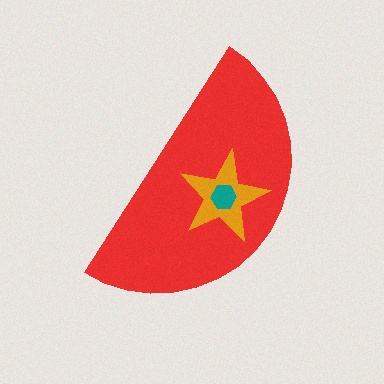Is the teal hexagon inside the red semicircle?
Yes.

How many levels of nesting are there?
3.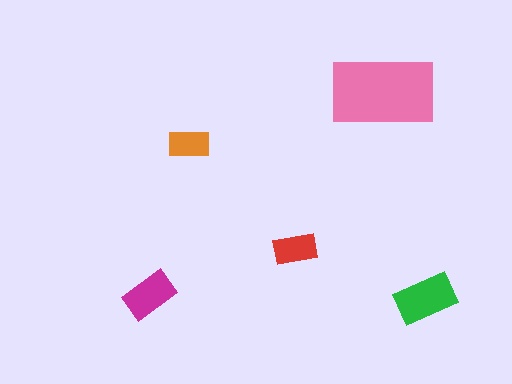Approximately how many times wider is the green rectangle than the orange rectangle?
About 1.5 times wider.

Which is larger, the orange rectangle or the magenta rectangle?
The magenta one.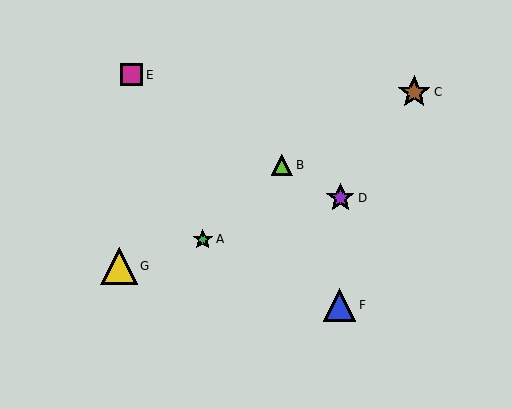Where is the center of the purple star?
The center of the purple star is at (340, 198).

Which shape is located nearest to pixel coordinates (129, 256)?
The yellow triangle (labeled G) at (119, 266) is nearest to that location.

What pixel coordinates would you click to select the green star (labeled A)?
Click at (203, 239) to select the green star A.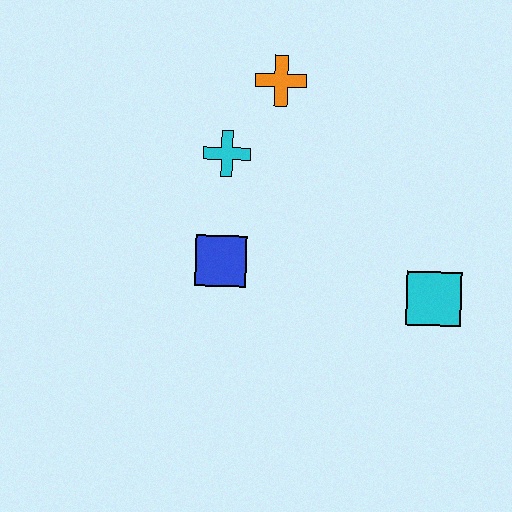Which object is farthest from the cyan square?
The orange cross is farthest from the cyan square.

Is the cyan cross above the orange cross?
No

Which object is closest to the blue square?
The cyan cross is closest to the blue square.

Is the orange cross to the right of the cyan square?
No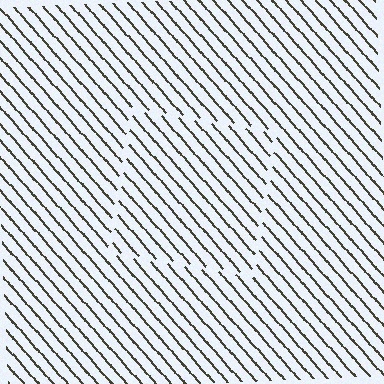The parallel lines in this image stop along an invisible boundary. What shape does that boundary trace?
An illusory square. The interior of the shape contains the same grating, shifted by half a period — the contour is defined by the phase discontinuity where line-ends from the inner and outer gratings abut.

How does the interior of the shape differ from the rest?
The interior of the shape contains the same grating, shifted by half a period — the contour is defined by the phase discontinuity where line-ends from the inner and outer gratings abut.